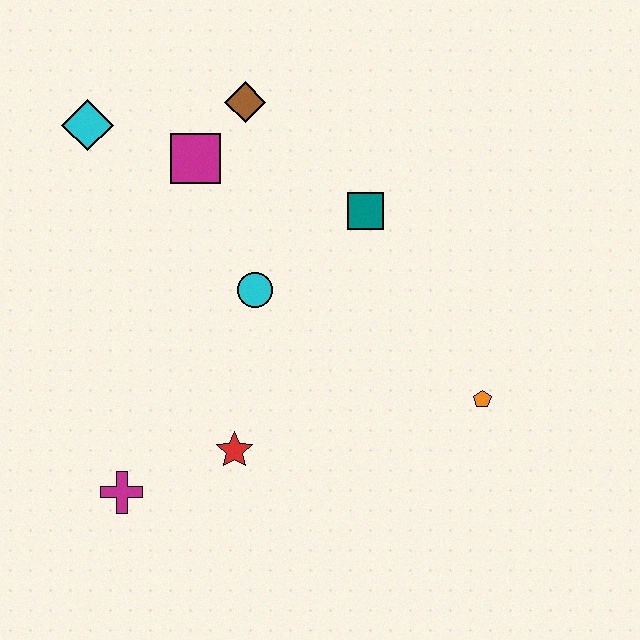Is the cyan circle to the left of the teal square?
Yes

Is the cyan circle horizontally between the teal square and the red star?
Yes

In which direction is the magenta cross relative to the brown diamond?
The magenta cross is below the brown diamond.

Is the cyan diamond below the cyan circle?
No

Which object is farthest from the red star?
The cyan diamond is farthest from the red star.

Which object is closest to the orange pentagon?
The teal square is closest to the orange pentagon.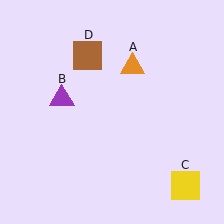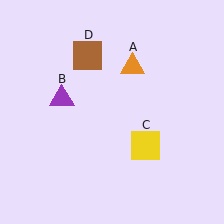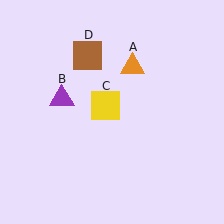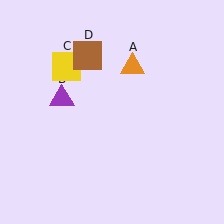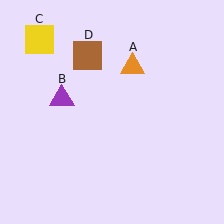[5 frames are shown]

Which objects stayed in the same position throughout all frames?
Orange triangle (object A) and purple triangle (object B) and brown square (object D) remained stationary.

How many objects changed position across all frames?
1 object changed position: yellow square (object C).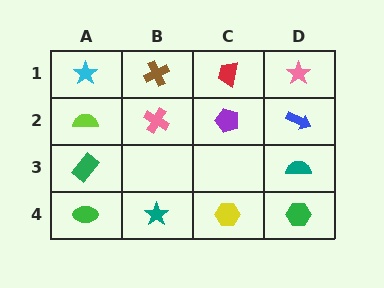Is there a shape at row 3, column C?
No, that cell is empty.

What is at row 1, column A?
A cyan star.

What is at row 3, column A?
A green rectangle.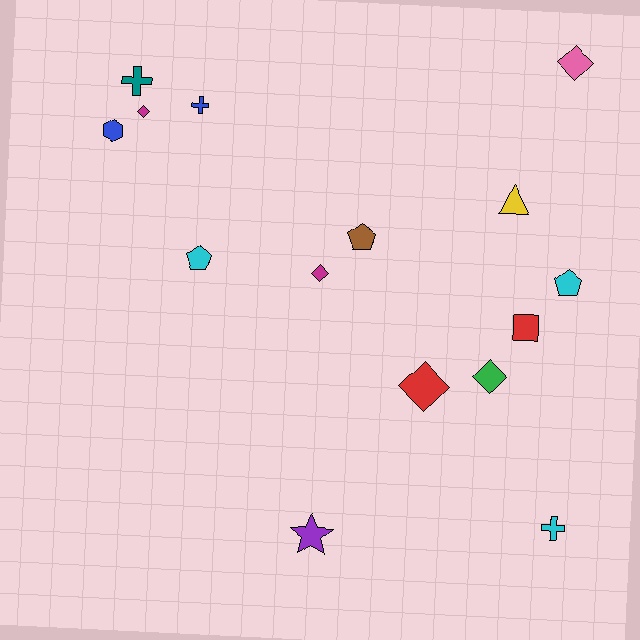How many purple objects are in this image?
There is 1 purple object.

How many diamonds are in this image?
There are 5 diamonds.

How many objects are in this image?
There are 15 objects.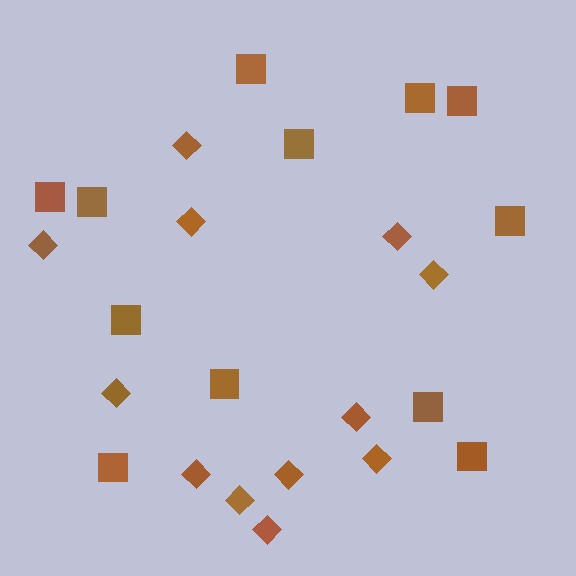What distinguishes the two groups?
There are 2 groups: one group of squares (12) and one group of diamonds (12).